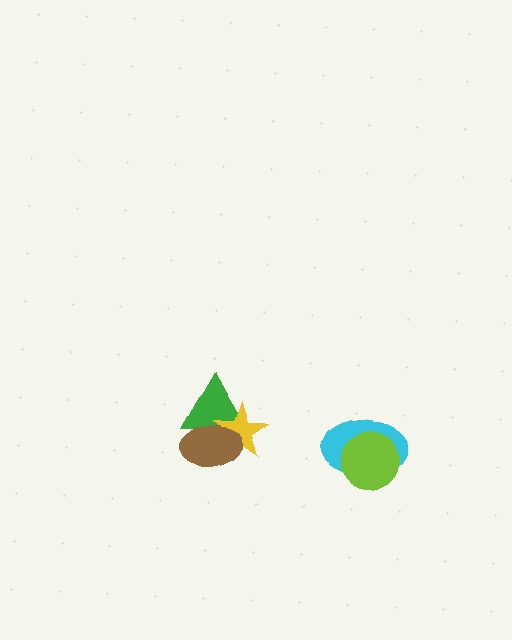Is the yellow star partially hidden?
Yes, it is partially covered by another shape.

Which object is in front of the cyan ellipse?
The lime circle is in front of the cyan ellipse.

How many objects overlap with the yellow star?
2 objects overlap with the yellow star.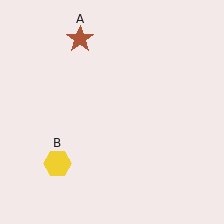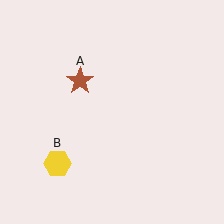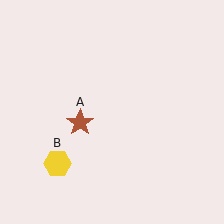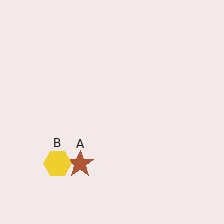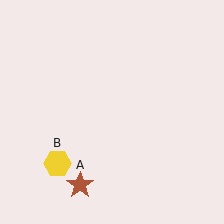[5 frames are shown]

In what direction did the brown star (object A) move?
The brown star (object A) moved down.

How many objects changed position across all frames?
1 object changed position: brown star (object A).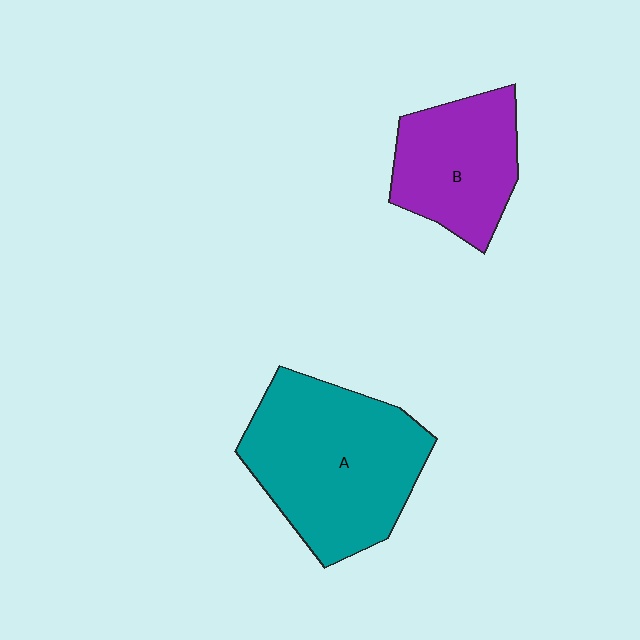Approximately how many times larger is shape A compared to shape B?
Approximately 1.6 times.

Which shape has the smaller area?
Shape B (purple).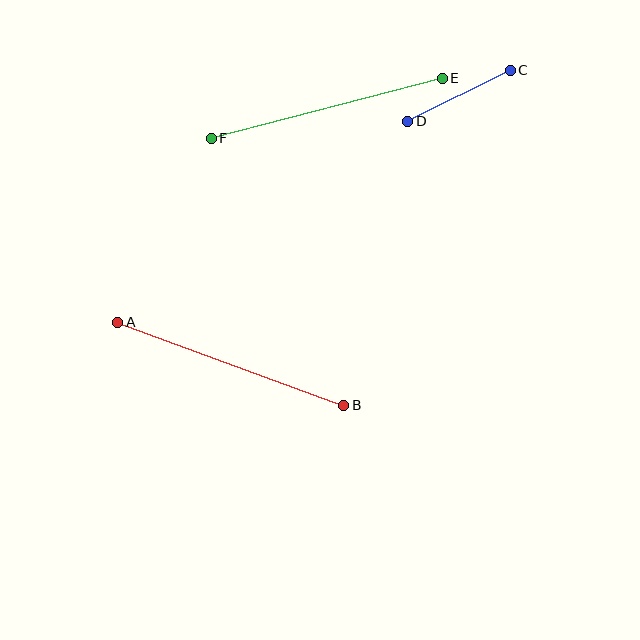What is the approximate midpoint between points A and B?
The midpoint is at approximately (231, 364) pixels.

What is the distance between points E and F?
The distance is approximately 239 pixels.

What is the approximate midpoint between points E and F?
The midpoint is at approximately (327, 108) pixels.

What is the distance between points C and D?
The distance is approximately 114 pixels.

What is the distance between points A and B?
The distance is approximately 241 pixels.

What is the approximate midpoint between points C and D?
The midpoint is at approximately (459, 96) pixels.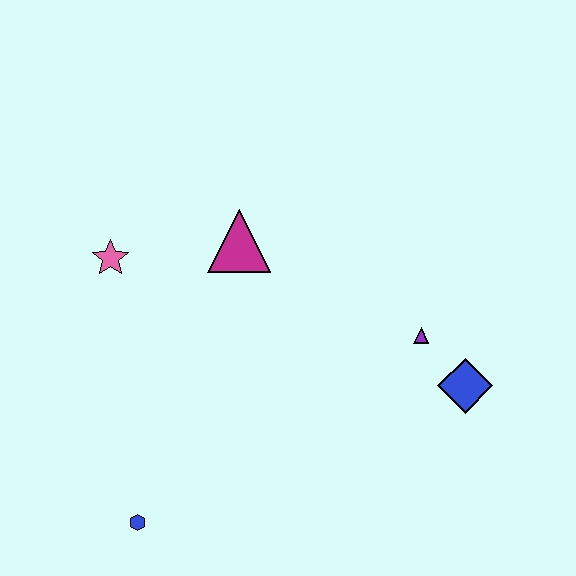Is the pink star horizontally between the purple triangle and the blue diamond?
No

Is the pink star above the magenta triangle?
No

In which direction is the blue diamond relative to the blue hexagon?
The blue diamond is to the right of the blue hexagon.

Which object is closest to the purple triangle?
The blue diamond is closest to the purple triangle.